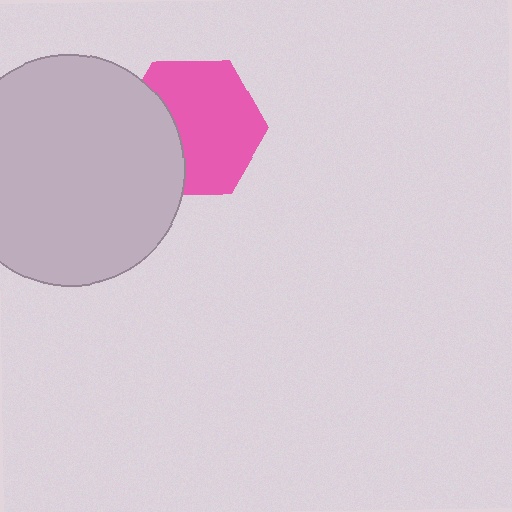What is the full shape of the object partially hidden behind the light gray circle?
The partially hidden object is a pink hexagon.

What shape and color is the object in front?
The object in front is a light gray circle.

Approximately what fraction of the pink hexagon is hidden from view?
Roughly 32% of the pink hexagon is hidden behind the light gray circle.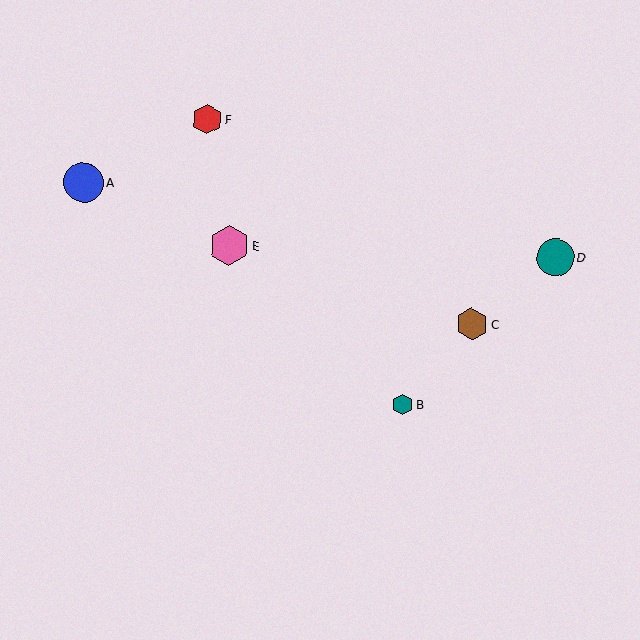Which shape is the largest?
The pink hexagon (labeled E) is the largest.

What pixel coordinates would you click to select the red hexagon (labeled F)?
Click at (207, 119) to select the red hexagon F.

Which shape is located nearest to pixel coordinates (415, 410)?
The teal hexagon (labeled B) at (403, 405) is nearest to that location.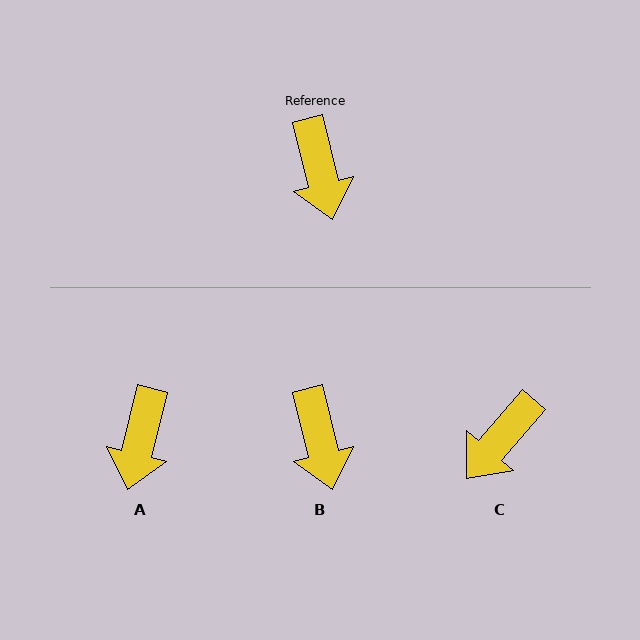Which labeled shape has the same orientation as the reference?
B.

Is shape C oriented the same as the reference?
No, it is off by about 55 degrees.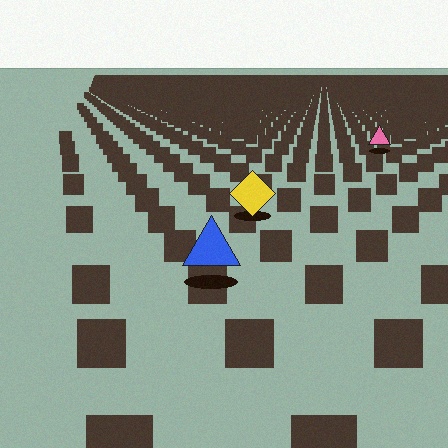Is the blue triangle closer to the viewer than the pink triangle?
Yes. The blue triangle is closer — you can tell from the texture gradient: the ground texture is coarser near it.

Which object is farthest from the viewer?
The pink triangle is farthest from the viewer. It appears smaller and the ground texture around it is denser.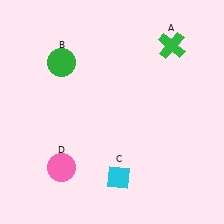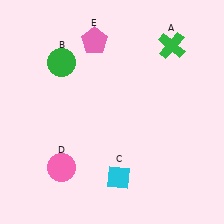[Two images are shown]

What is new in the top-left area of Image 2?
A pink pentagon (E) was added in the top-left area of Image 2.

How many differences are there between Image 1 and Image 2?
There is 1 difference between the two images.